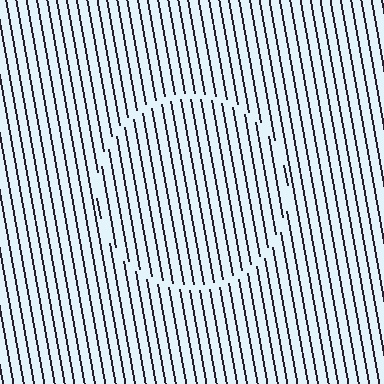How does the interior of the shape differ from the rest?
The interior of the shape contains the same grating, shifted by half a period — the contour is defined by the phase discontinuity where line-ends from the inner and outer gratings abut.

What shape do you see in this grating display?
An illusory circle. The interior of the shape contains the same grating, shifted by half a period — the contour is defined by the phase discontinuity where line-ends from the inner and outer gratings abut.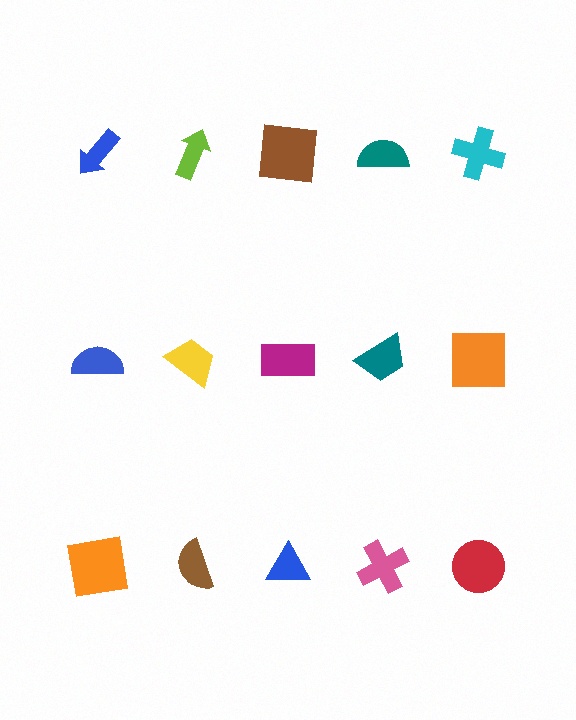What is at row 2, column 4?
A teal trapezoid.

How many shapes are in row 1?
5 shapes.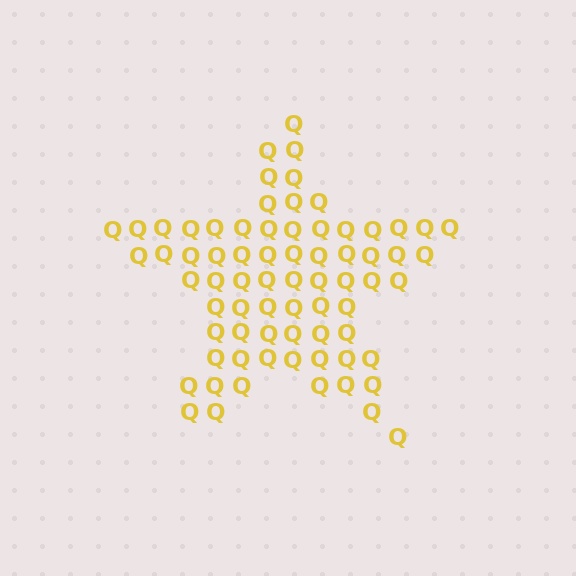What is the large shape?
The large shape is a star.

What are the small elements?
The small elements are letter Q's.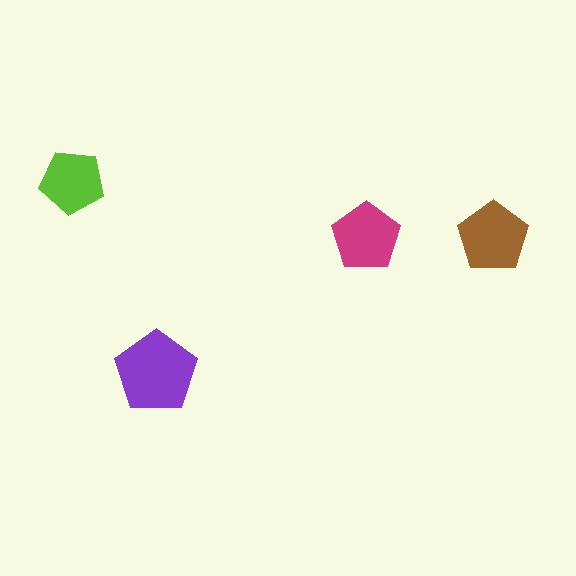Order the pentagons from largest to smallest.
the purple one, the brown one, the magenta one, the lime one.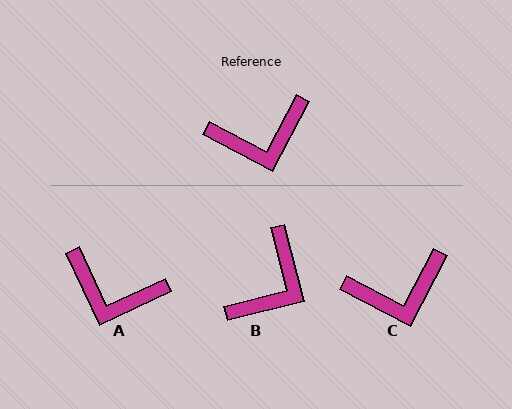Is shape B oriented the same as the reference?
No, it is off by about 42 degrees.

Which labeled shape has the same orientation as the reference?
C.